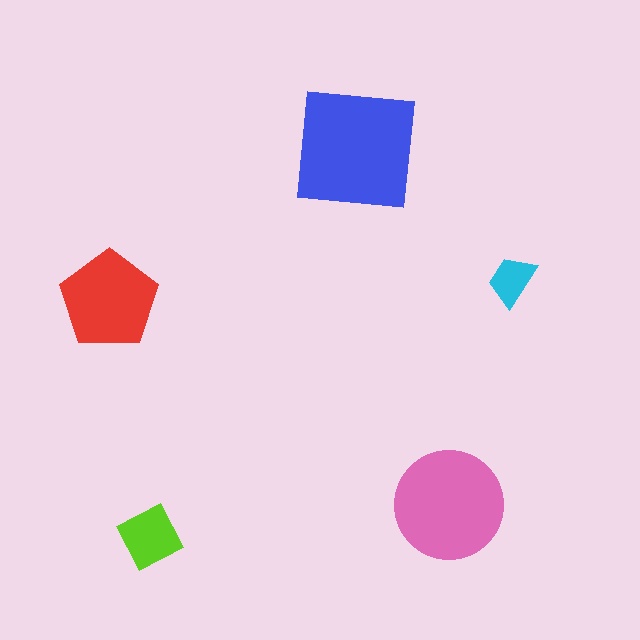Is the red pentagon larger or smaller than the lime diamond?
Larger.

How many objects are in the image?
There are 5 objects in the image.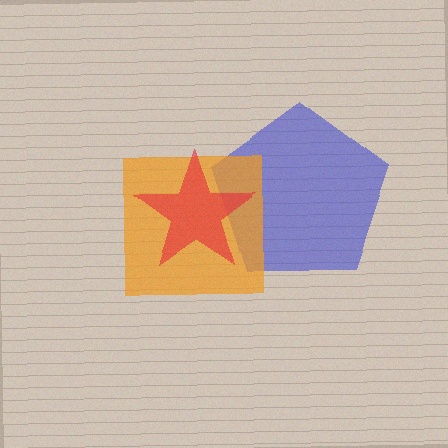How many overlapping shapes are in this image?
There are 3 overlapping shapes in the image.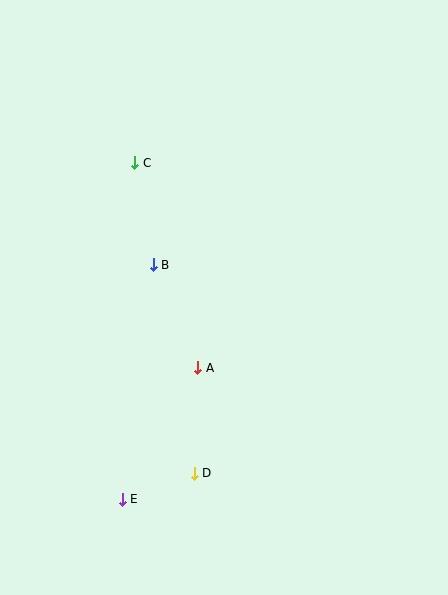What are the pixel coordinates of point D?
Point D is at (194, 473).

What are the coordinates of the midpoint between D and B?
The midpoint between D and B is at (174, 369).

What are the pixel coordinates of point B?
Point B is at (153, 265).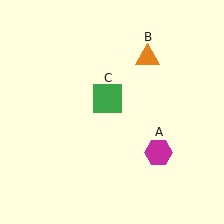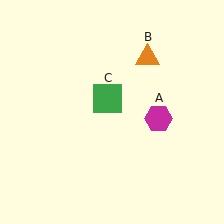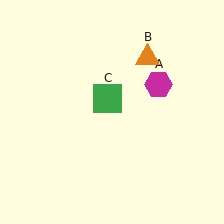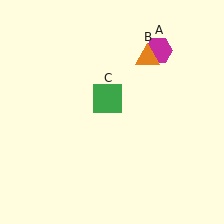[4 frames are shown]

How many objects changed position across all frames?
1 object changed position: magenta hexagon (object A).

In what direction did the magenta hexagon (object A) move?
The magenta hexagon (object A) moved up.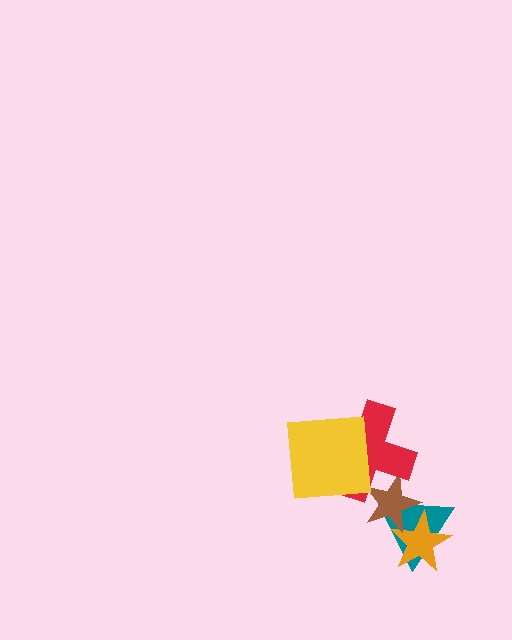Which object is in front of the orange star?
The brown star is in front of the orange star.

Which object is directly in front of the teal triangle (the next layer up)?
The orange star is directly in front of the teal triangle.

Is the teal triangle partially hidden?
Yes, it is partially covered by another shape.